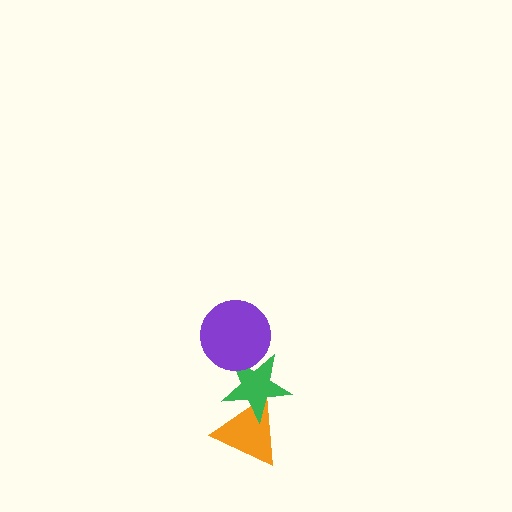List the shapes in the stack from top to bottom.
From top to bottom: the purple circle, the green star, the orange triangle.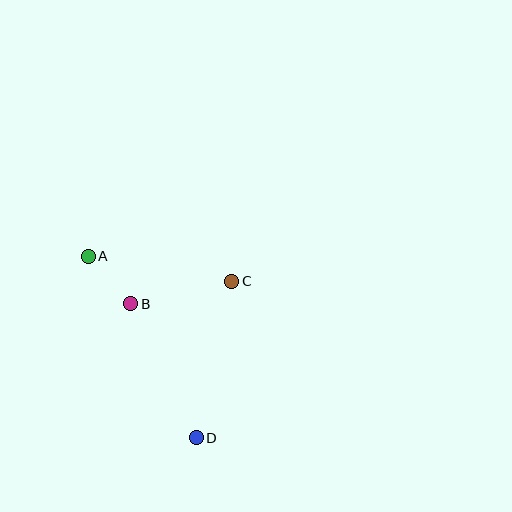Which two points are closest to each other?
Points A and B are closest to each other.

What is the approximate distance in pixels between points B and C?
The distance between B and C is approximately 104 pixels.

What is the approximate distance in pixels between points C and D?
The distance between C and D is approximately 160 pixels.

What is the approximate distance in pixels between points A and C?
The distance between A and C is approximately 146 pixels.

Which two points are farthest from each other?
Points A and D are farthest from each other.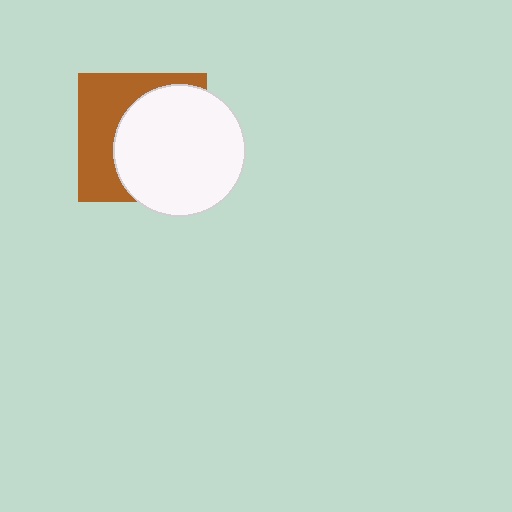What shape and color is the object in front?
The object in front is a white circle.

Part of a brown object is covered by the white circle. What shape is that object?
It is a square.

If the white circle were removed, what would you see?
You would see the complete brown square.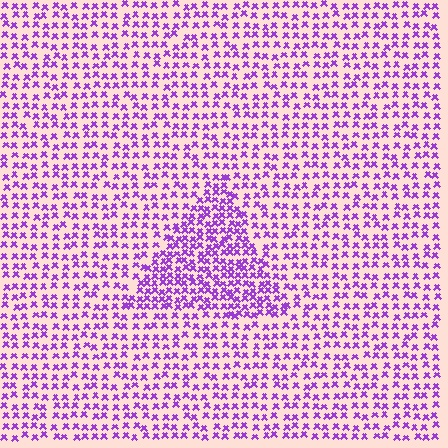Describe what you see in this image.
The image contains small purple elements arranged at two different densities. A triangle-shaped region is visible where the elements are more densely packed than the surrounding area.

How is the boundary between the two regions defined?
The boundary is defined by a change in element density (approximately 1.8x ratio). All elements are the same color, size, and shape.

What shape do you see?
I see a triangle.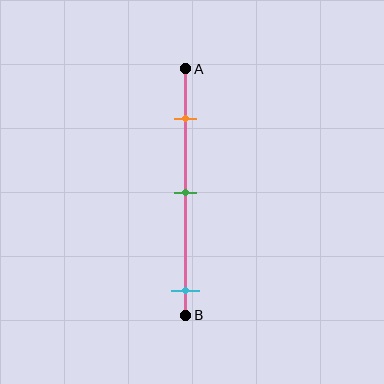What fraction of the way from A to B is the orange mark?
The orange mark is approximately 20% (0.2) of the way from A to B.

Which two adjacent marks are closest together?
The orange and green marks are the closest adjacent pair.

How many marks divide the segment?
There are 3 marks dividing the segment.